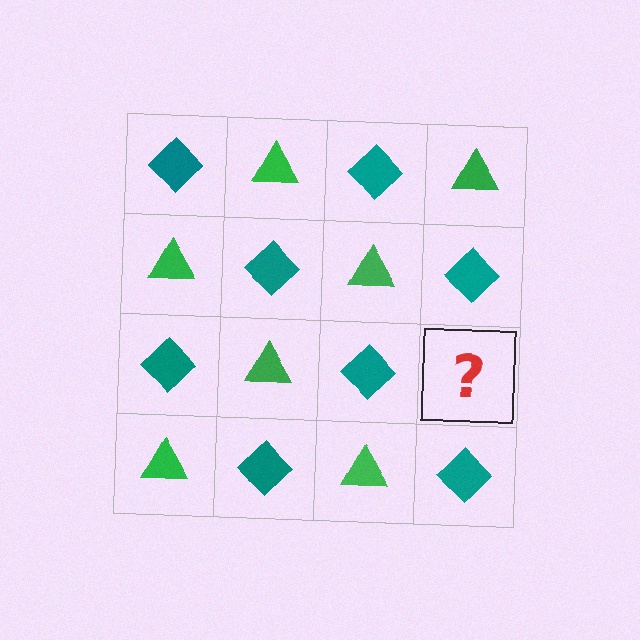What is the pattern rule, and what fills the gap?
The rule is that it alternates teal diamond and green triangle in a checkerboard pattern. The gap should be filled with a green triangle.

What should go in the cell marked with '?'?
The missing cell should contain a green triangle.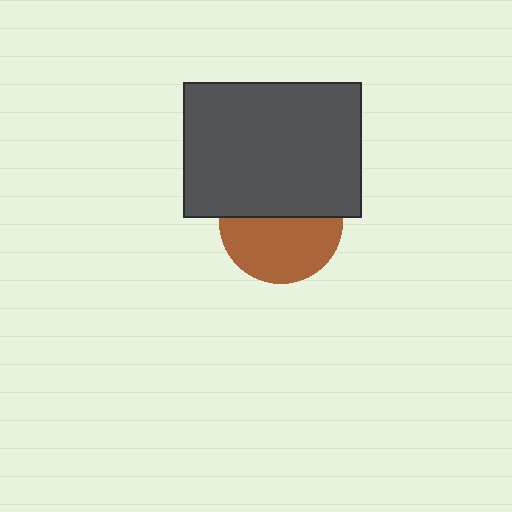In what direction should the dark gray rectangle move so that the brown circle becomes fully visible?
The dark gray rectangle should move up. That is the shortest direction to clear the overlap and leave the brown circle fully visible.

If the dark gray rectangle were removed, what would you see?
You would see the complete brown circle.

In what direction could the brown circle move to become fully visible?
The brown circle could move down. That would shift it out from behind the dark gray rectangle entirely.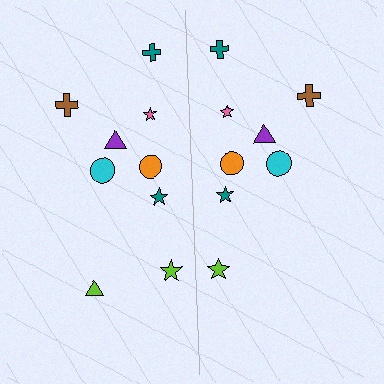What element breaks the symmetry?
A lime triangle is missing from the right side.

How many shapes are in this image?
There are 17 shapes in this image.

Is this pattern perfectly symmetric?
No, the pattern is not perfectly symmetric. A lime triangle is missing from the right side.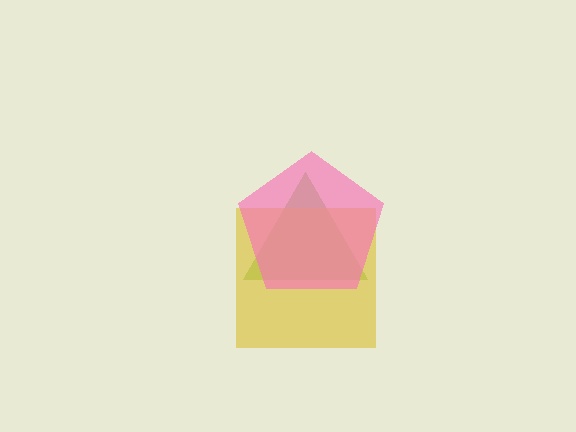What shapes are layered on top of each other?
The layered shapes are: a lime triangle, a yellow square, a pink pentagon.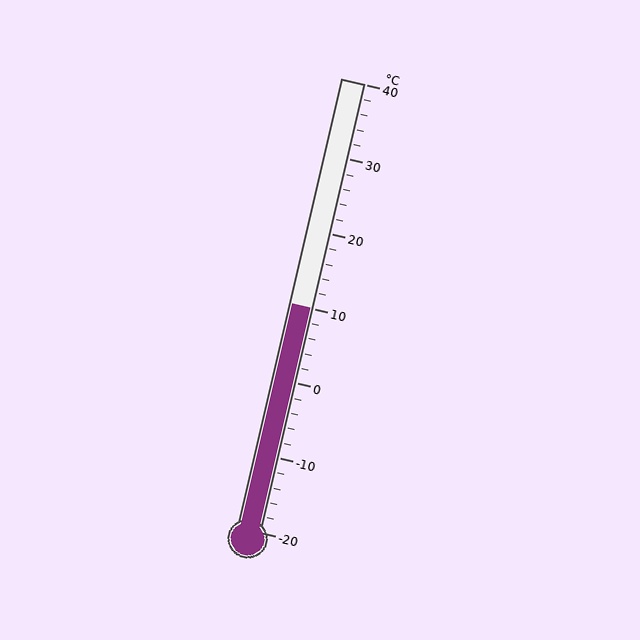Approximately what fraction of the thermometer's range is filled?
The thermometer is filled to approximately 50% of its range.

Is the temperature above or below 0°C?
The temperature is above 0°C.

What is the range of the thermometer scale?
The thermometer scale ranges from -20°C to 40°C.